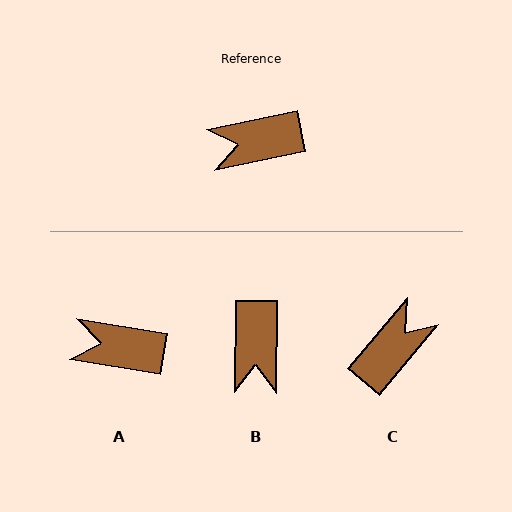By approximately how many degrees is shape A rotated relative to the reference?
Approximately 21 degrees clockwise.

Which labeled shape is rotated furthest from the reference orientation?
C, about 142 degrees away.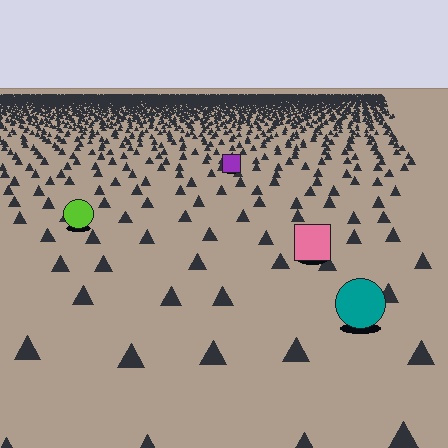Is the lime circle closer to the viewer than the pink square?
No. The pink square is closer — you can tell from the texture gradient: the ground texture is coarser near it.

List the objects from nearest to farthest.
From nearest to farthest: the teal circle, the pink square, the lime circle, the purple square.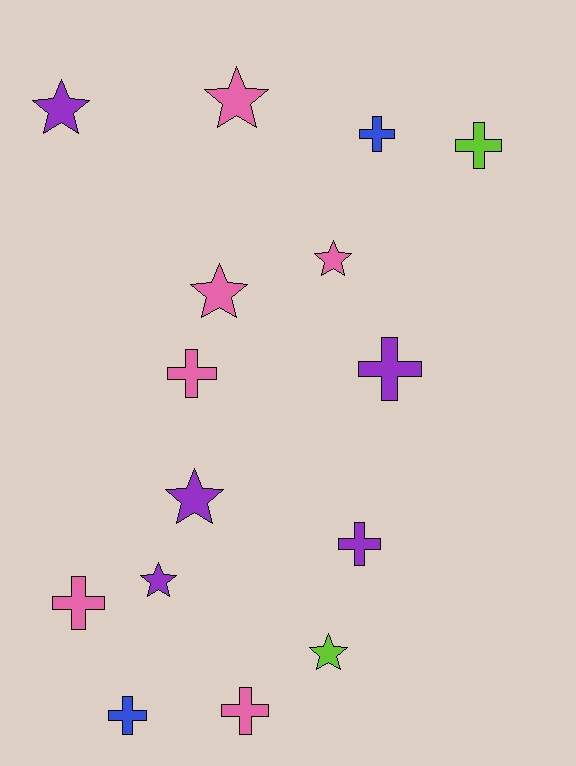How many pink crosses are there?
There are 3 pink crosses.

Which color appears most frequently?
Pink, with 6 objects.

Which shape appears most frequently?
Cross, with 8 objects.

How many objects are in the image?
There are 15 objects.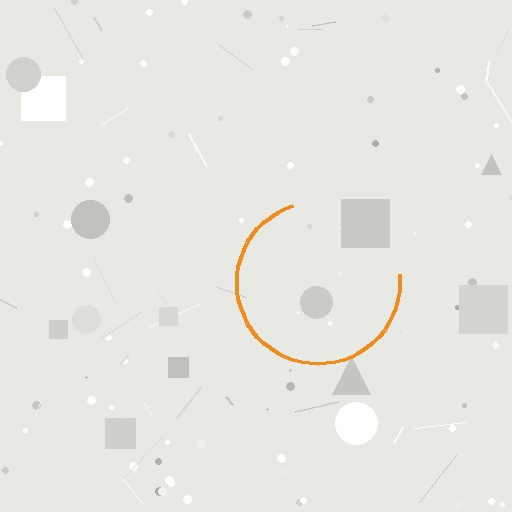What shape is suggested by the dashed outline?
The dashed outline suggests a circle.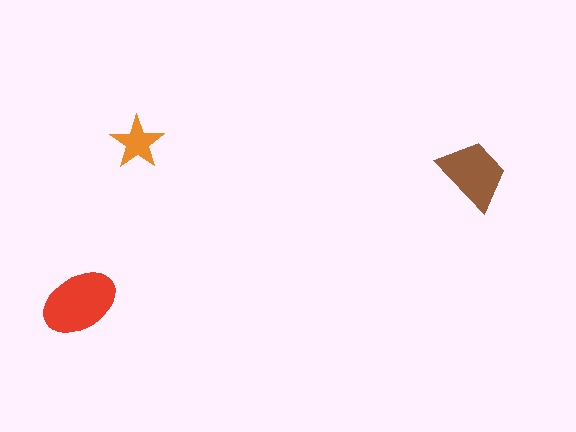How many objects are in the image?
There are 3 objects in the image.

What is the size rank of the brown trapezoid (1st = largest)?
2nd.